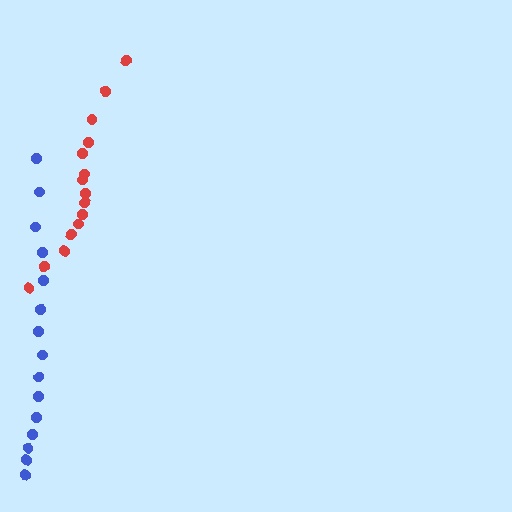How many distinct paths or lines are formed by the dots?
There are 2 distinct paths.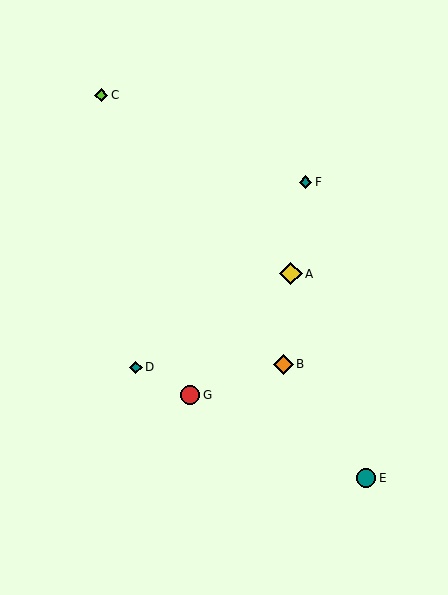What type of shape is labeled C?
Shape C is a lime diamond.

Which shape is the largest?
The yellow diamond (labeled A) is the largest.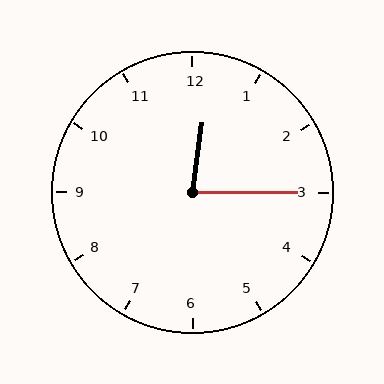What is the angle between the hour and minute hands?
Approximately 82 degrees.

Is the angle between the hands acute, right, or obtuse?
It is acute.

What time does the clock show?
12:15.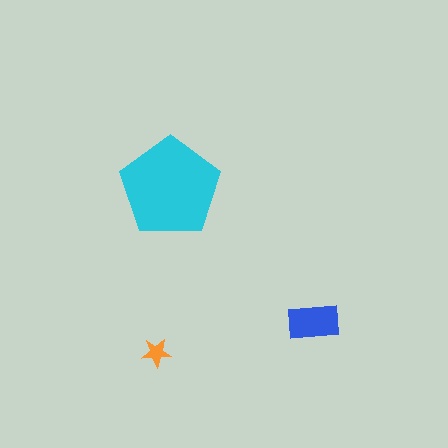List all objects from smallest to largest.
The orange star, the blue rectangle, the cyan pentagon.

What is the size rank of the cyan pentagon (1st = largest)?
1st.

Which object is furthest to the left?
The orange star is leftmost.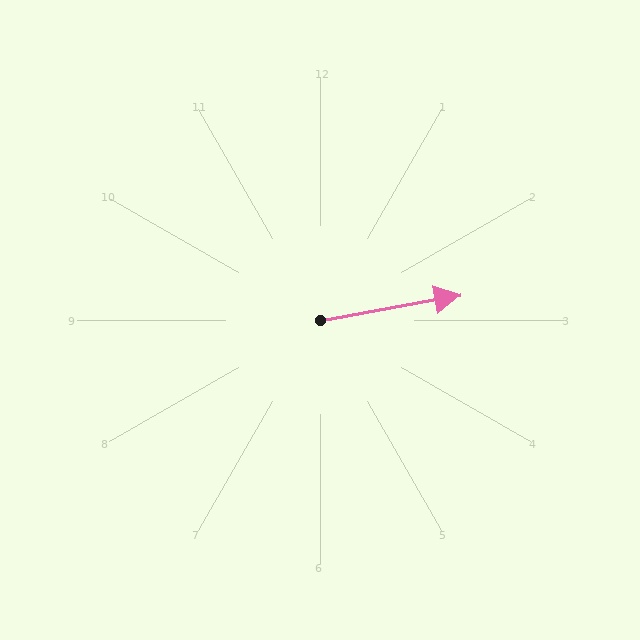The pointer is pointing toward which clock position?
Roughly 3 o'clock.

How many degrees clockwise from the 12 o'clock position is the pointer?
Approximately 80 degrees.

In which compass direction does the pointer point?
East.